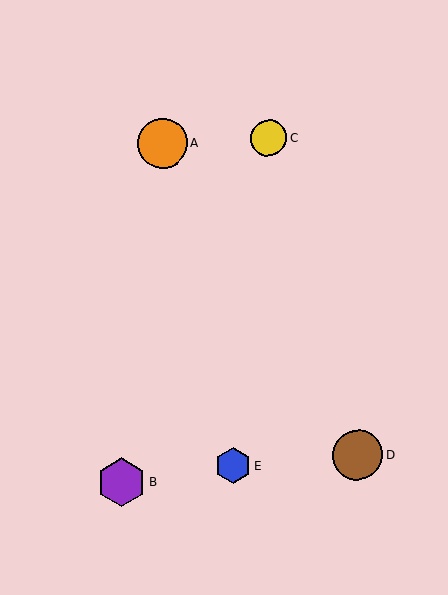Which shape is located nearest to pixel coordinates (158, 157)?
The orange circle (labeled A) at (163, 143) is nearest to that location.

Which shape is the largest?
The orange circle (labeled A) is the largest.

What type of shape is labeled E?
Shape E is a blue hexagon.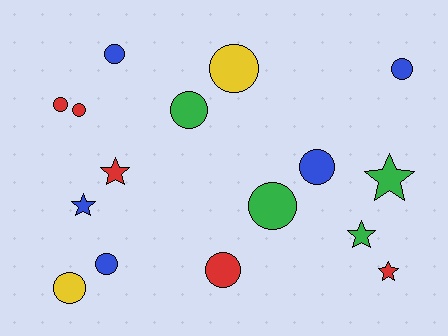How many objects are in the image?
There are 16 objects.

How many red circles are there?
There are 3 red circles.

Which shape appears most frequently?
Circle, with 11 objects.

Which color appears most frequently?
Red, with 5 objects.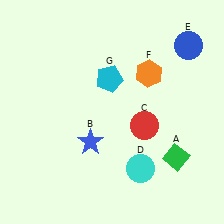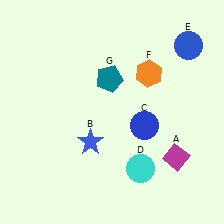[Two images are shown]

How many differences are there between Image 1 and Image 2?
There are 3 differences between the two images.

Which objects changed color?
A changed from green to magenta. C changed from red to blue. G changed from cyan to teal.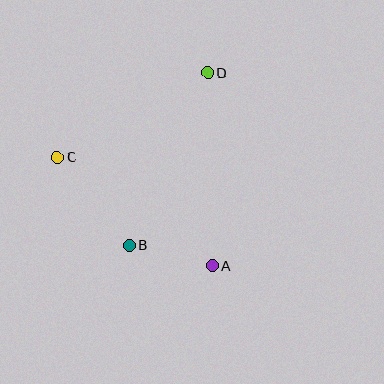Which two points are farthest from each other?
Points A and D are farthest from each other.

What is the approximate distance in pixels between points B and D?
The distance between B and D is approximately 190 pixels.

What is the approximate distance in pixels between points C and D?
The distance between C and D is approximately 173 pixels.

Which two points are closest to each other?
Points A and B are closest to each other.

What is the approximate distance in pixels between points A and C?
The distance between A and C is approximately 189 pixels.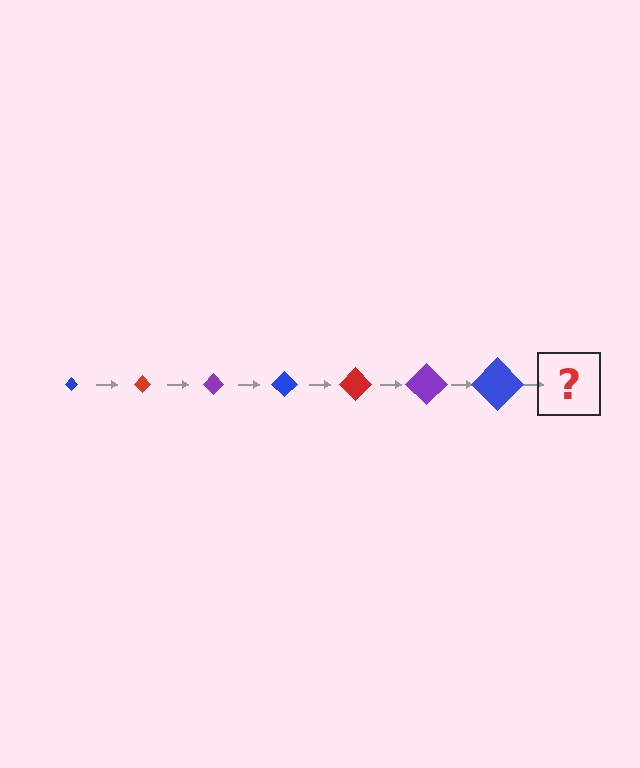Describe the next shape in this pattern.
It should be a red diamond, larger than the previous one.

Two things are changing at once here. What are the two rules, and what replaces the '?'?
The two rules are that the diamond grows larger each step and the color cycles through blue, red, and purple. The '?' should be a red diamond, larger than the previous one.